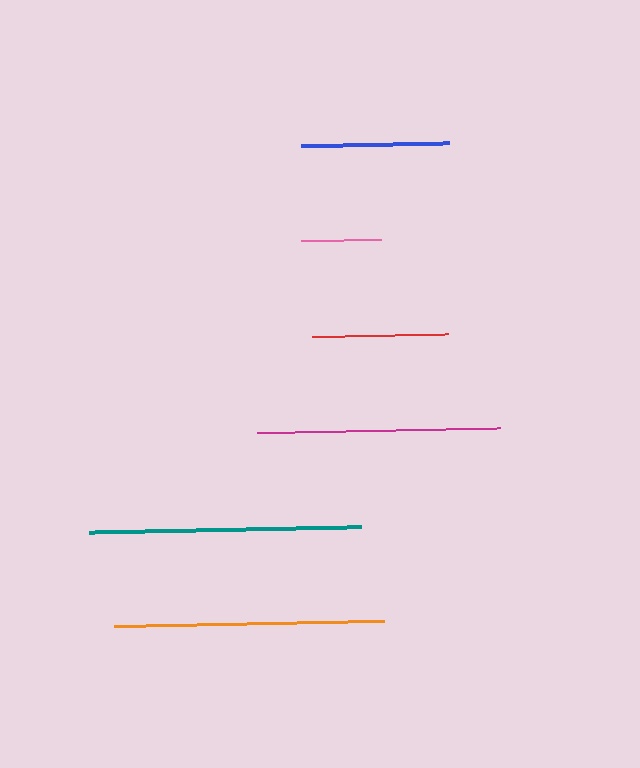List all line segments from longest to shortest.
From longest to shortest: teal, orange, magenta, blue, red, pink.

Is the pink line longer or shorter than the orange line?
The orange line is longer than the pink line.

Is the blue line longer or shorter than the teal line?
The teal line is longer than the blue line.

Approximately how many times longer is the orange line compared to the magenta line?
The orange line is approximately 1.1 times the length of the magenta line.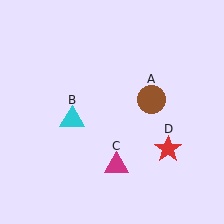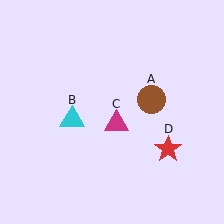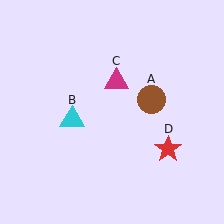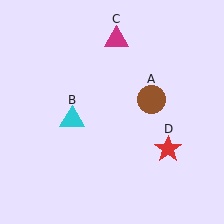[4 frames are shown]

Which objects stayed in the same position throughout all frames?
Brown circle (object A) and cyan triangle (object B) and red star (object D) remained stationary.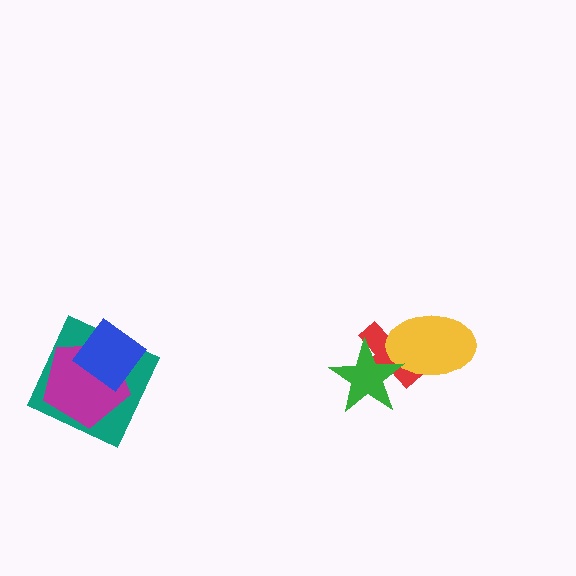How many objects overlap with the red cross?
2 objects overlap with the red cross.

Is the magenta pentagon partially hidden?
Yes, it is partially covered by another shape.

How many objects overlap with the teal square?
2 objects overlap with the teal square.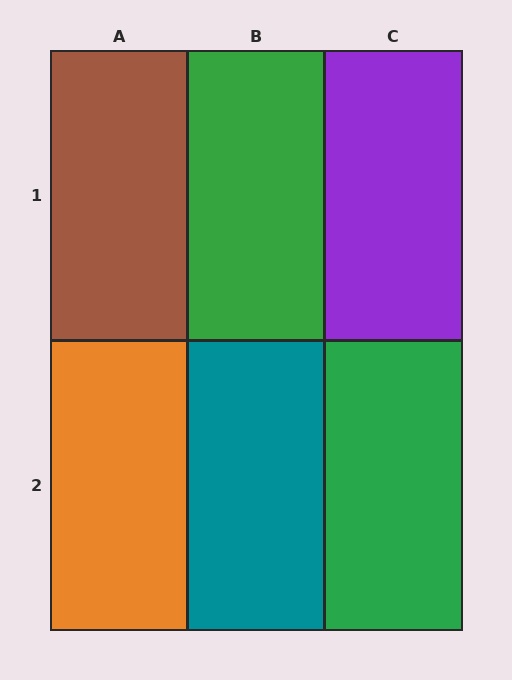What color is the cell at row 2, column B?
Teal.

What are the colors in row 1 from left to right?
Brown, green, purple.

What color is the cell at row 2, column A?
Orange.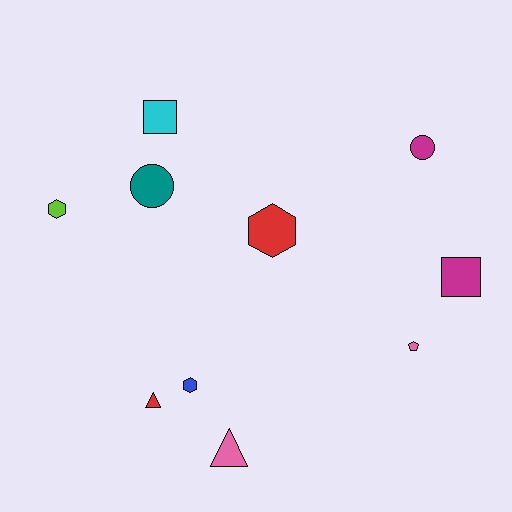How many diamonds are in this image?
There are no diamonds.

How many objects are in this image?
There are 10 objects.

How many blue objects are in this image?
There is 1 blue object.